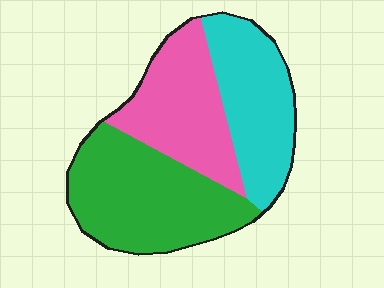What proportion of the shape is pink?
Pink takes up about one third (1/3) of the shape.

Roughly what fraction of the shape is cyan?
Cyan takes up between a sixth and a third of the shape.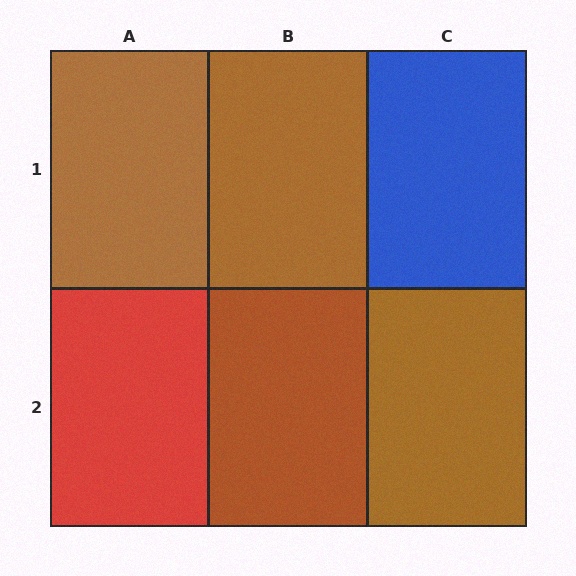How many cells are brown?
4 cells are brown.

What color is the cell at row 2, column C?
Brown.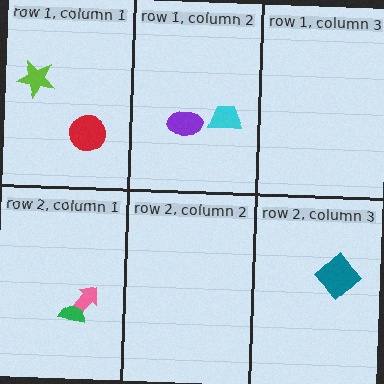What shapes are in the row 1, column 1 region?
The lime star, the red circle.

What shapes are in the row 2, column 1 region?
The pink arrow, the green semicircle.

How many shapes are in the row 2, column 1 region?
2.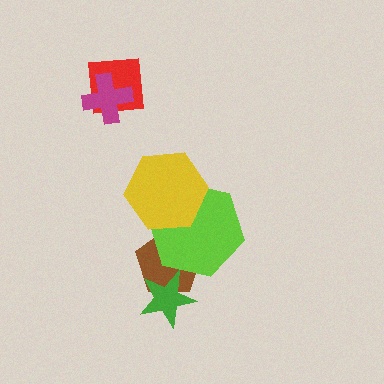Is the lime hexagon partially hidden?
Yes, it is partially covered by another shape.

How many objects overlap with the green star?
1 object overlaps with the green star.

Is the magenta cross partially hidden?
No, no other shape covers it.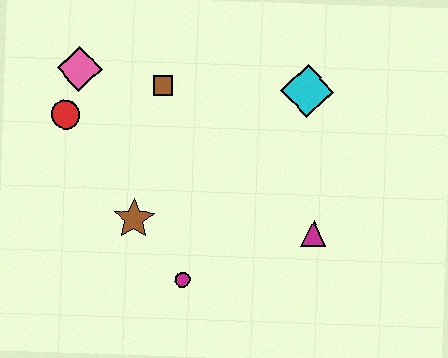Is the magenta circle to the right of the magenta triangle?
No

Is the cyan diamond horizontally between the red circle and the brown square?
No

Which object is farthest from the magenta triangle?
The pink diamond is farthest from the magenta triangle.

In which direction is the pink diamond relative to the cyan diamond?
The pink diamond is to the left of the cyan diamond.